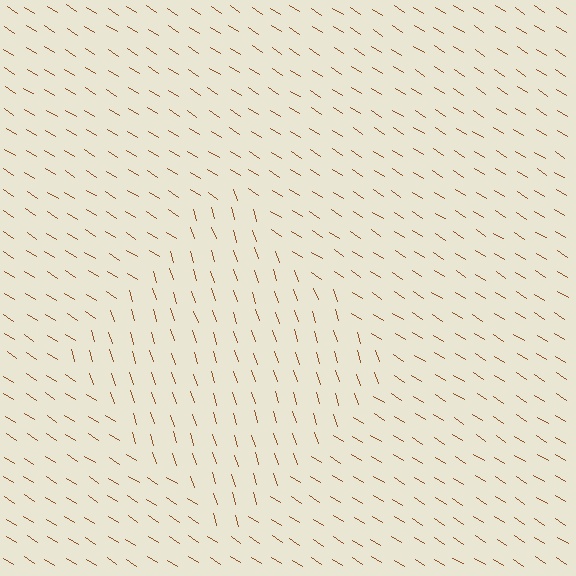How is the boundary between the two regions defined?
The boundary is defined purely by a change in line orientation (approximately 39 degrees difference). All lines are the same color and thickness.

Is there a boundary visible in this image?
Yes, there is a texture boundary formed by a change in line orientation.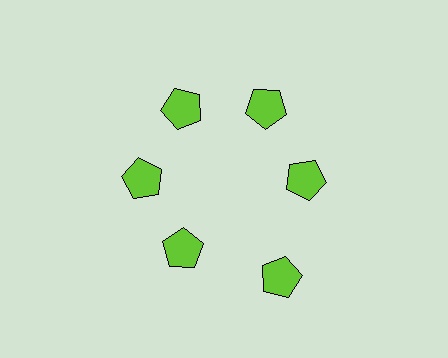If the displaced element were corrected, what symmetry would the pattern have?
It would have 6-fold rotational symmetry — the pattern would map onto itself every 60 degrees.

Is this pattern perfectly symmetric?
No. The 6 lime pentagons are arranged in a ring, but one element near the 5 o'clock position is pushed outward from the center, breaking the 6-fold rotational symmetry.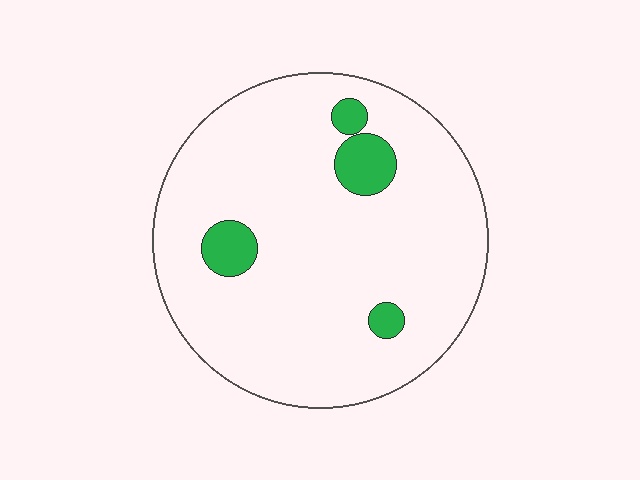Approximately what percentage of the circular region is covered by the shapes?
Approximately 10%.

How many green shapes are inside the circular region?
4.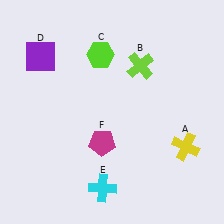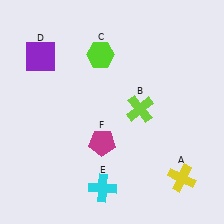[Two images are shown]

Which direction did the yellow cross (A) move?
The yellow cross (A) moved down.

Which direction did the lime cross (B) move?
The lime cross (B) moved down.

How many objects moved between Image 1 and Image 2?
2 objects moved between the two images.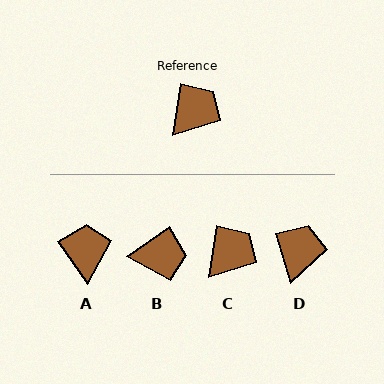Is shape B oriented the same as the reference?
No, it is off by about 46 degrees.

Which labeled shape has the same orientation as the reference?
C.